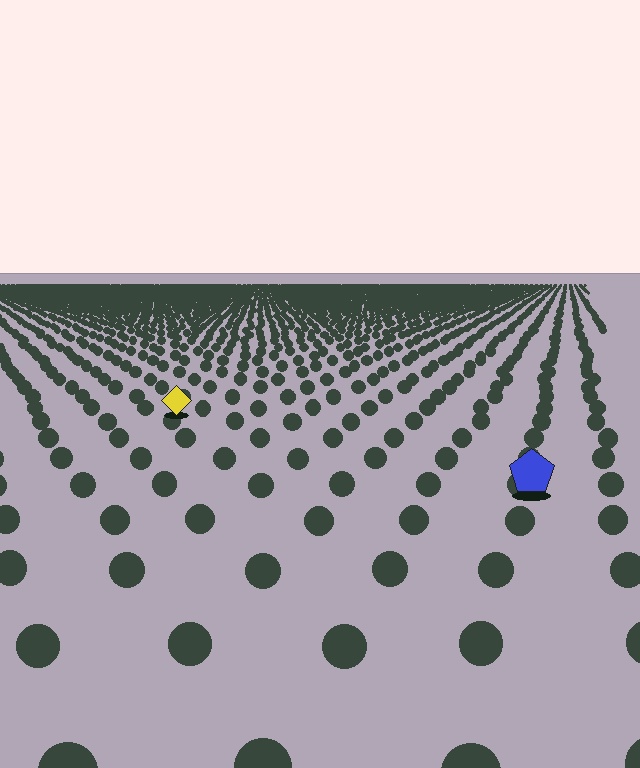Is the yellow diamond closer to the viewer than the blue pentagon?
No. The blue pentagon is closer — you can tell from the texture gradient: the ground texture is coarser near it.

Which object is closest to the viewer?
The blue pentagon is closest. The texture marks near it are larger and more spread out.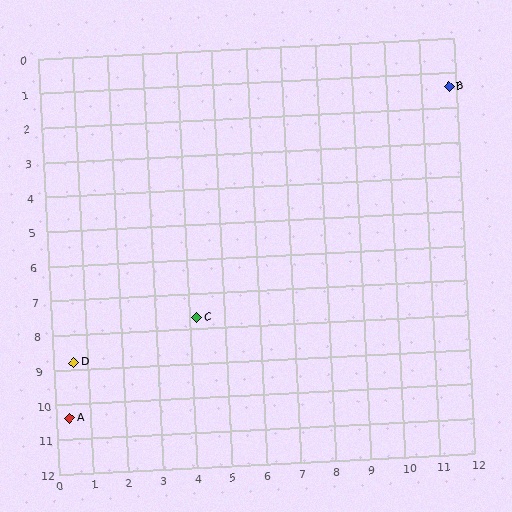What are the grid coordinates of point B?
Point B is at approximately (11.8, 1.4).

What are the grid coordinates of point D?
Point D is at approximately (0.6, 8.8).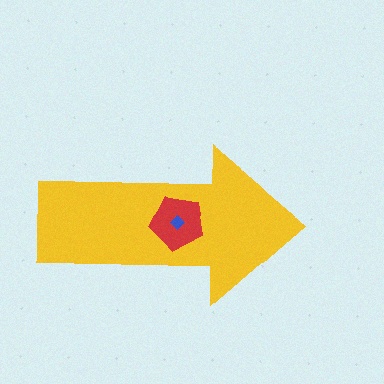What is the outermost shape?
The yellow arrow.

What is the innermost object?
The blue diamond.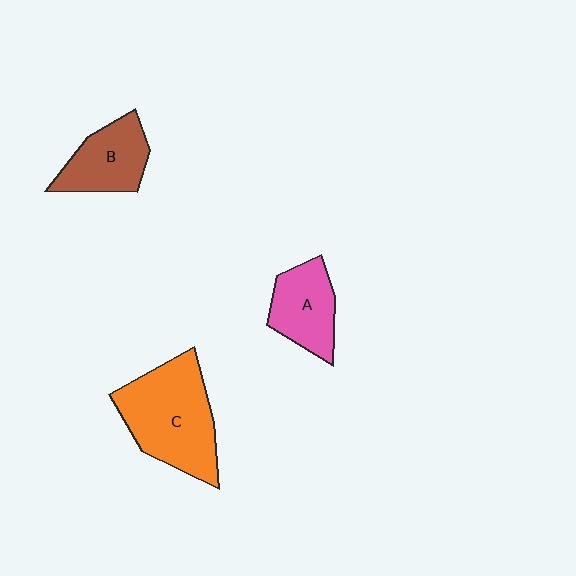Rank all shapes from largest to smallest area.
From largest to smallest: C (orange), B (brown), A (pink).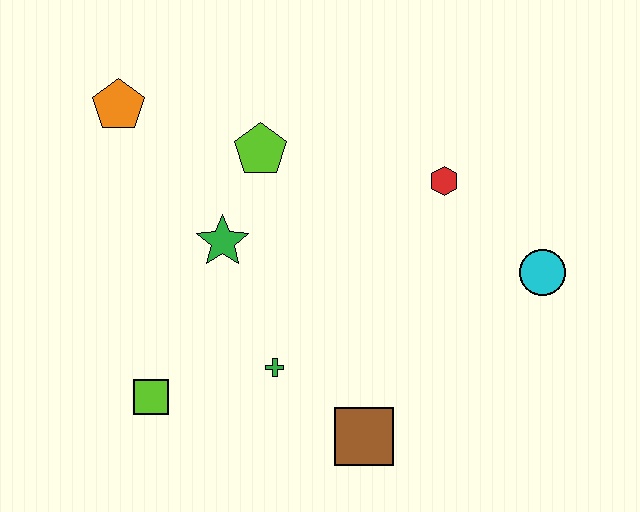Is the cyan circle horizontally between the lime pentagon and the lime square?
No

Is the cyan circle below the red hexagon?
Yes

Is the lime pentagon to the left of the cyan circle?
Yes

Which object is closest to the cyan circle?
The red hexagon is closest to the cyan circle.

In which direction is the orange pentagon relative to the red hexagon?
The orange pentagon is to the left of the red hexagon.